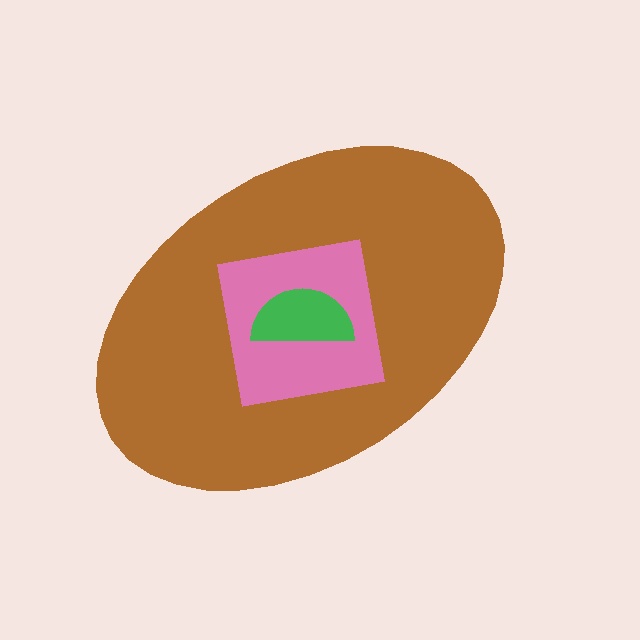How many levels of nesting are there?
3.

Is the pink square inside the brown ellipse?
Yes.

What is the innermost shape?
The green semicircle.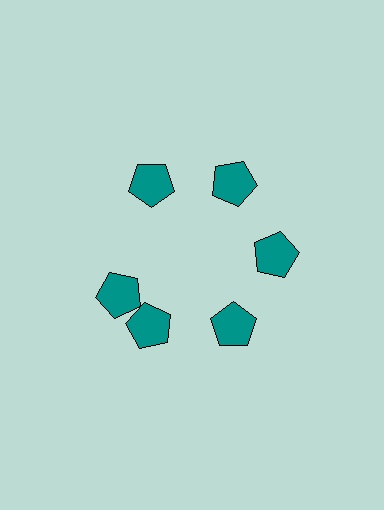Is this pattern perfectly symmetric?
No. The 6 teal pentagons are arranged in a ring, but one element near the 9 o'clock position is rotated out of alignment along the ring, breaking the 6-fold rotational symmetry.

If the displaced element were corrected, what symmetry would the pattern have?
It would have 6-fold rotational symmetry — the pattern would map onto itself every 60 degrees.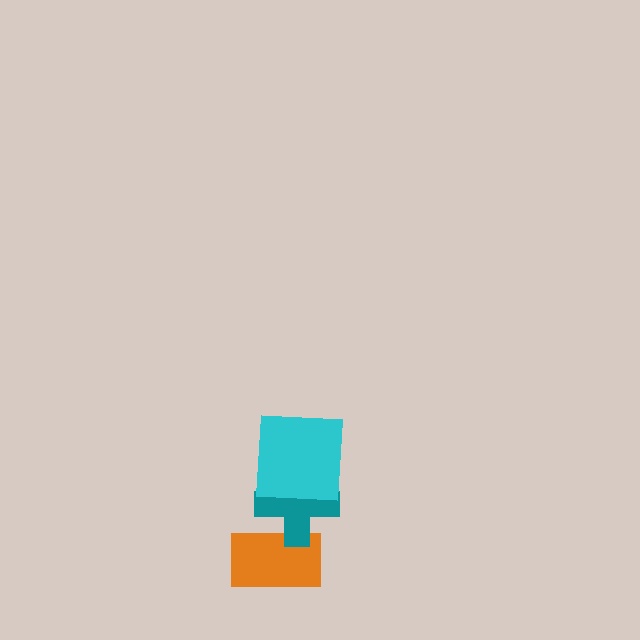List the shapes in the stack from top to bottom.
From top to bottom: the cyan square, the teal cross, the orange rectangle.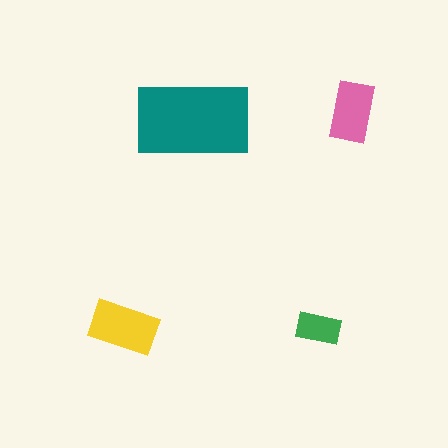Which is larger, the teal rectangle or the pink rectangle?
The teal one.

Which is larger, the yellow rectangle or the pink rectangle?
The yellow one.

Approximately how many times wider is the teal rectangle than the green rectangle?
About 2.5 times wider.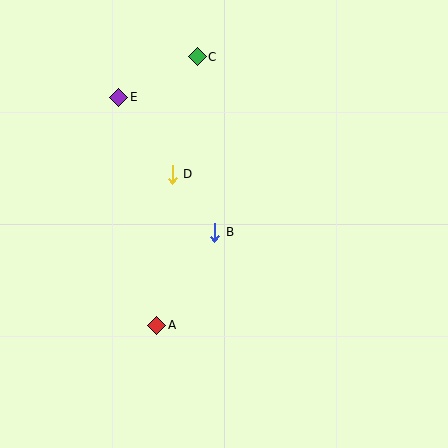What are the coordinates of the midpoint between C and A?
The midpoint between C and A is at (177, 191).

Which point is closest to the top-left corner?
Point E is closest to the top-left corner.